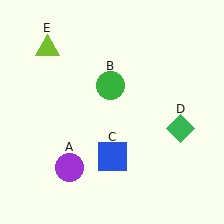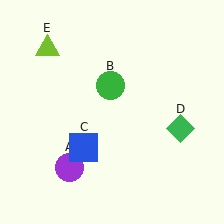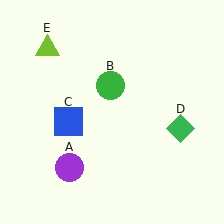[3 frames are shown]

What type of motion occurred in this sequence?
The blue square (object C) rotated clockwise around the center of the scene.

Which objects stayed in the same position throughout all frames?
Purple circle (object A) and green circle (object B) and green diamond (object D) and lime triangle (object E) remained stationary.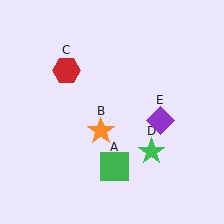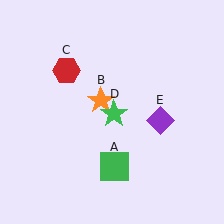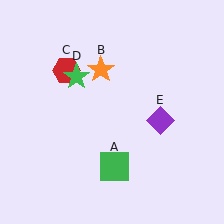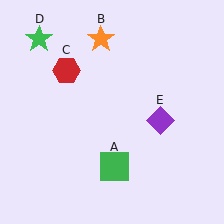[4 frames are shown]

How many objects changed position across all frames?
2 objects changed position: orange star (object B), green star (object D).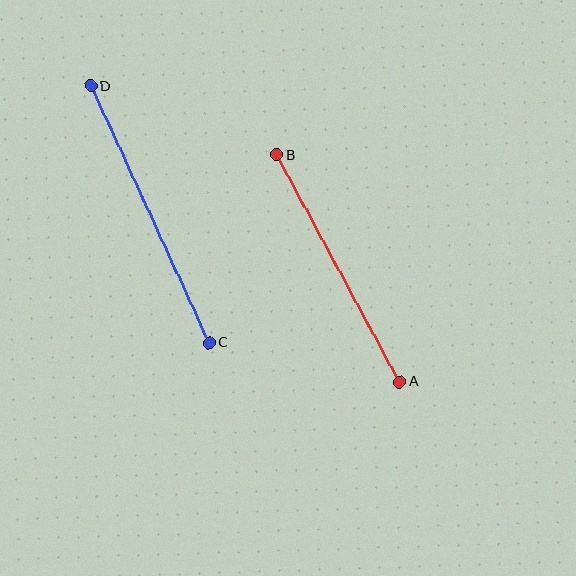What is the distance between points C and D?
The distance is approximately 283 pixels.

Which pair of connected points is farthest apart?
Points C and D are farthest apart.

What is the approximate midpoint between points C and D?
The midpoint is at approximately (150, 214) pixels.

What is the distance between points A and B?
The distance is approximately 258 pixels.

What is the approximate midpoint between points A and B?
The midpoint is at approximately (338, 269) pixels.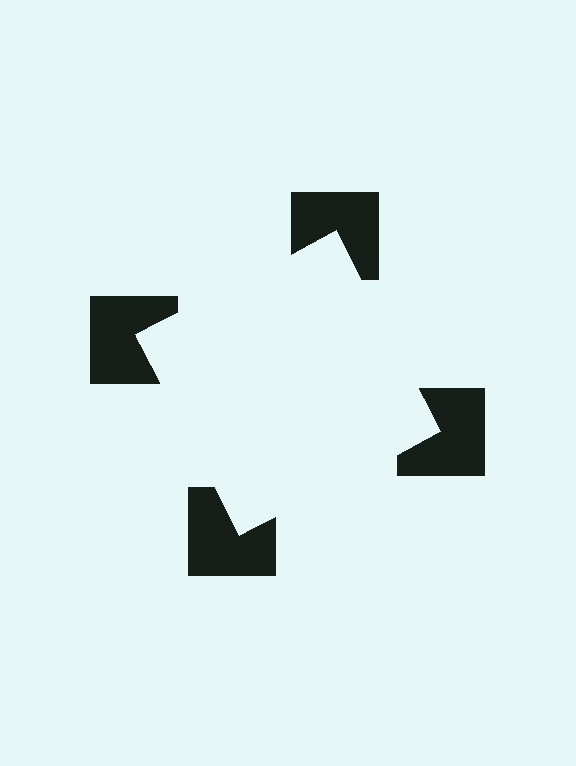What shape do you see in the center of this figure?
An illusory square — its edges are inferred from the aligned wedge cuts in the notched squares, not physically drawn.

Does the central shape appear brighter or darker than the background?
It typically appears slightly brighter than the background, even though no actual brightness change is drawn.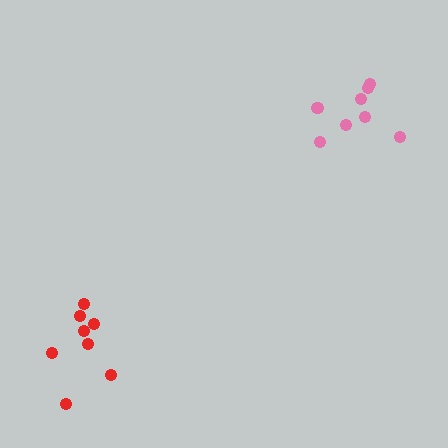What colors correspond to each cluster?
The clusters are colored: red, pink.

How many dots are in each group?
Group 1: 8 dots, Group 2: 8 dots (16 total).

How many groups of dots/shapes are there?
There are 2 groups.